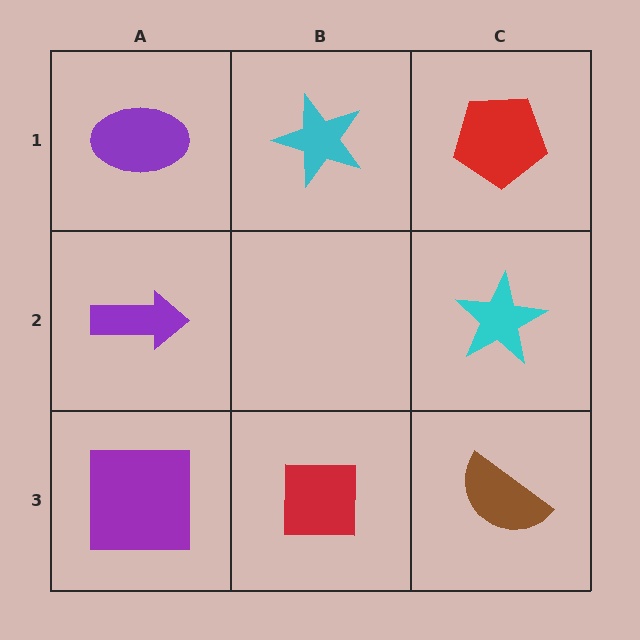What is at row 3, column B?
A red square.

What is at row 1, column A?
A purple ellipse.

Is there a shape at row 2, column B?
No, that cell is empty.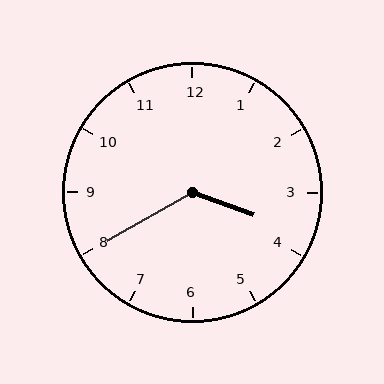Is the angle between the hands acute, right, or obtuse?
It is obtuse.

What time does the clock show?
3:40.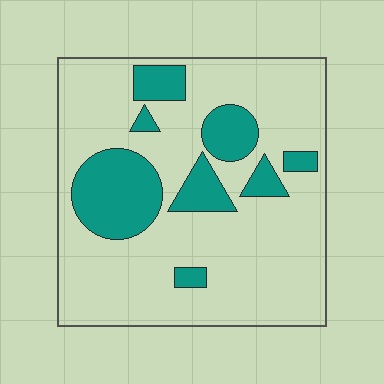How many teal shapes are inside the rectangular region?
8.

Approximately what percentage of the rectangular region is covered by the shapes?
Approximately 20%.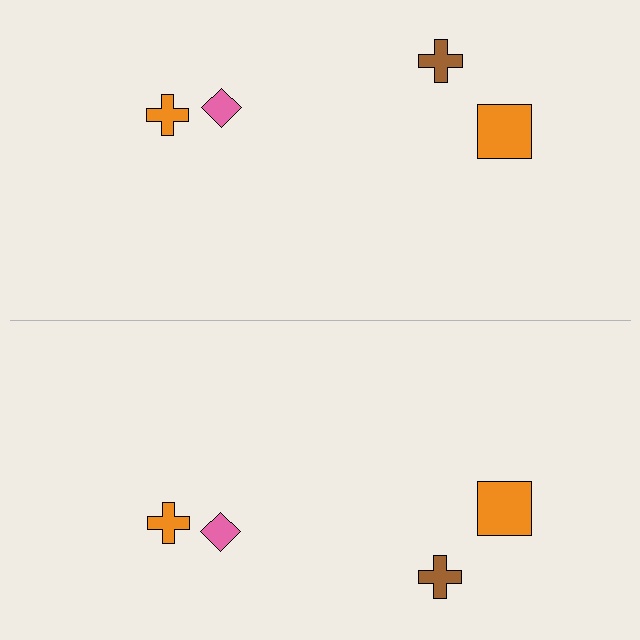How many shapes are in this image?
There are 8 shapes in this image.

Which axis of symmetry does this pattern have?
The pattern has a horizontal axis of symmetry running through the center of the image.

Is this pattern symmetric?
Yes, this pattern has bilateral (reflection) symmetry.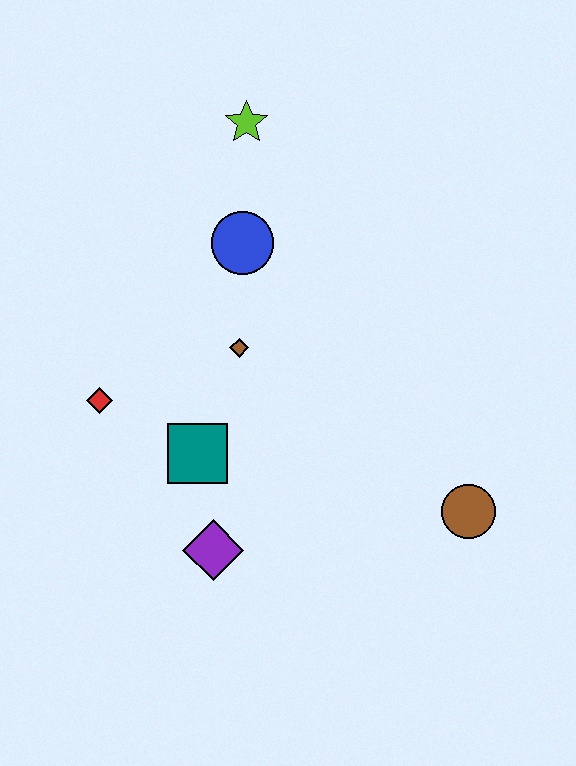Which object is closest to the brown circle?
The purple diamond is closest to the brown circle.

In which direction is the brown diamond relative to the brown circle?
The brown diamond is to the left of the brown circle.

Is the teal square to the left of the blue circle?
Yes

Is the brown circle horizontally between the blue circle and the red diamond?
No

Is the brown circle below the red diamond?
Yes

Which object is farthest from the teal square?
The lime star is farthest from the teal square.